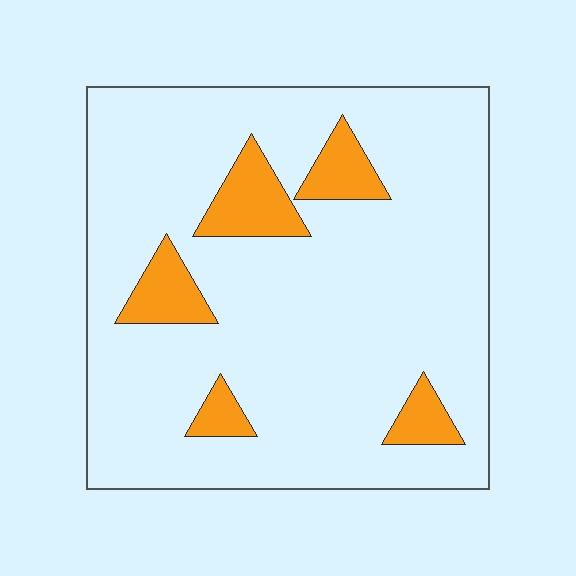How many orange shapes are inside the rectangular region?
5.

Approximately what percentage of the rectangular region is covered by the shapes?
Approximately 15%.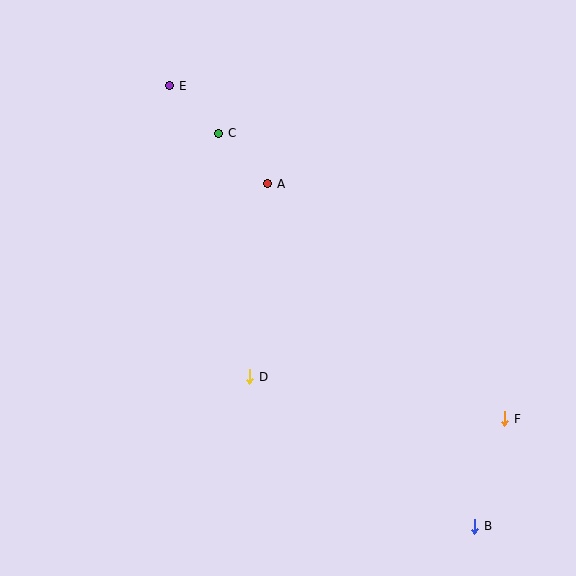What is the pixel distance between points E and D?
The distance between E and D is 302 pixels.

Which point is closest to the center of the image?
Point D at (250, 377) is closest to the center.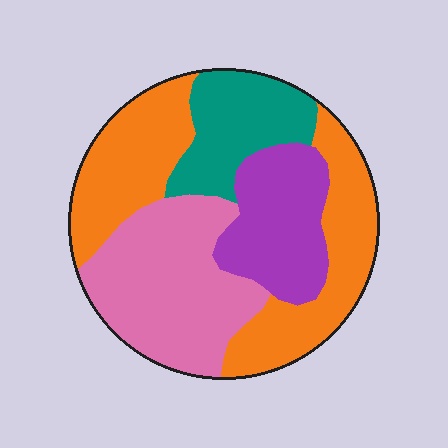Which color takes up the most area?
Orange, at roughly 35%.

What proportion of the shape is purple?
Purple takes up less than a quarter of the shape.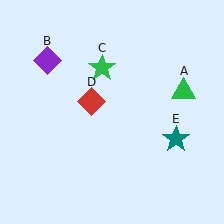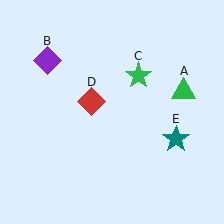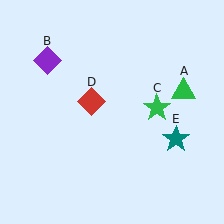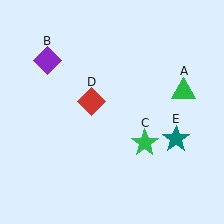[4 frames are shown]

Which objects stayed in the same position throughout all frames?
Green triangle (object A) and purple diamond (object B) and red diamond (object D) and teal star (object E) remained stationary.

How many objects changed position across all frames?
1 object changed position: green star (object C).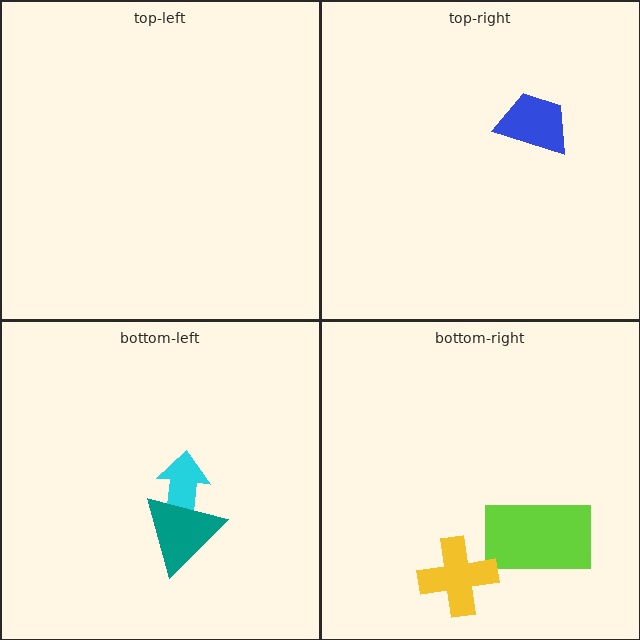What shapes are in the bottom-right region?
The lime rectangle, the yellow cross.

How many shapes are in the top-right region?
1.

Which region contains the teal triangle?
The bottom-left region.